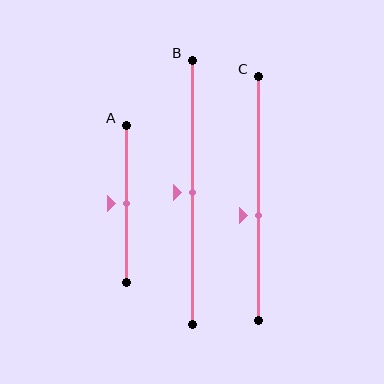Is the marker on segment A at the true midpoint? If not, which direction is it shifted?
Yes, the marker on segment A is at the true midpoint.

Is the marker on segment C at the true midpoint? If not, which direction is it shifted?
No, the marker on segment C is shifted downward by about 7% of the segment length.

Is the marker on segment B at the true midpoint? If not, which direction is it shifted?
Yes, the marker on segment B is at the true midpoint.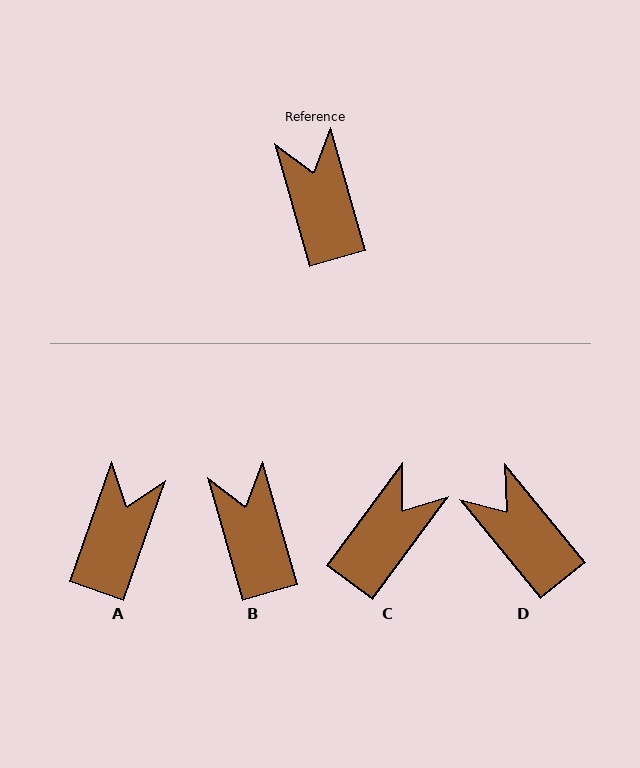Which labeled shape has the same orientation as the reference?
B.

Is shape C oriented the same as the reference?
No, it is off by about 52 degrees.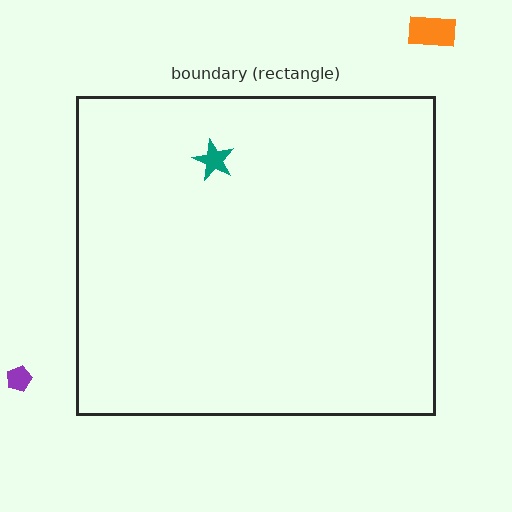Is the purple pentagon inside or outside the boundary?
Outside.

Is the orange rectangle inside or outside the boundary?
Outside.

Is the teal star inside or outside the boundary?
Inside.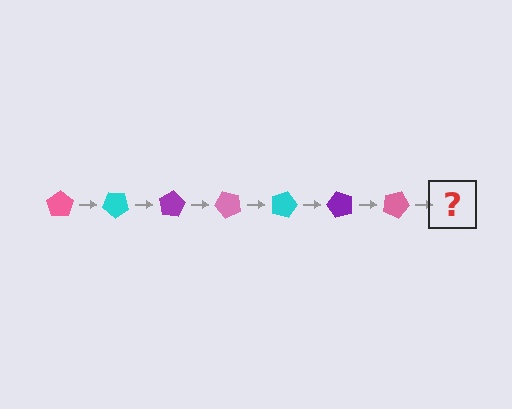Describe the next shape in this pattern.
It should be a cyan pentagon, rotated 280 degrees from the start.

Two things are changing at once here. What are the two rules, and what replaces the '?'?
The two rules are that it rotates 40 degrees each step and the color cycles through pink, cyan, and purple. The '?' should be a cyan pentagon, rotated 280 degrees from the start.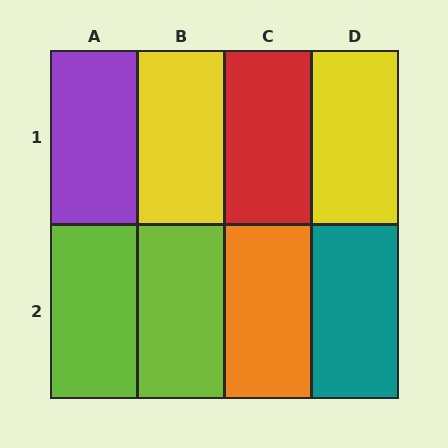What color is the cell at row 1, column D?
Yellow.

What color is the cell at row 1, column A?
Purple.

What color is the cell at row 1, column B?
Yellow.